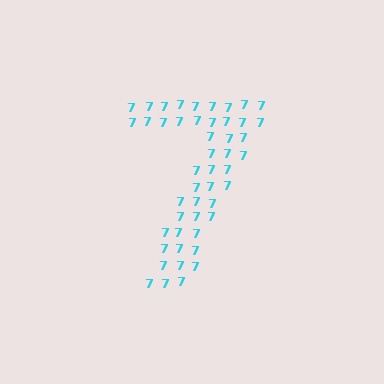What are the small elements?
The small elements are digit 7's.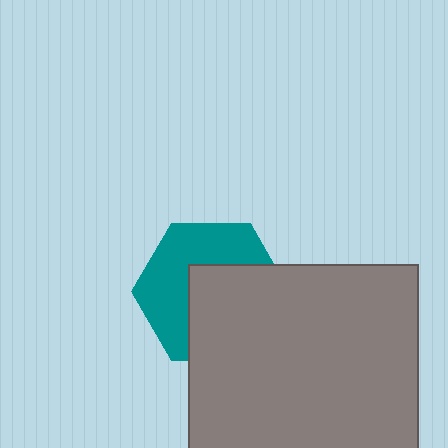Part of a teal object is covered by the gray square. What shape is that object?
It is a hexagon.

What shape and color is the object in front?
The object in front is a gray square.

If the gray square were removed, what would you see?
You would see the complete teal hexagon.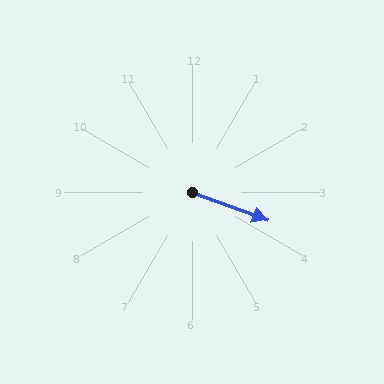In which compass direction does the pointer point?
East.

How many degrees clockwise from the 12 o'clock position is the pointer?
Approximately 110 degrees.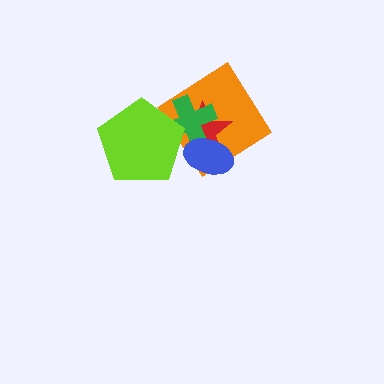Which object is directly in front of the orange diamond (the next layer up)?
The red star is directly in front of the orange diamond.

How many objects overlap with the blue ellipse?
3 objects overlap with the blue ellipse.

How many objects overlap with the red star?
4 objects overlap with the red star.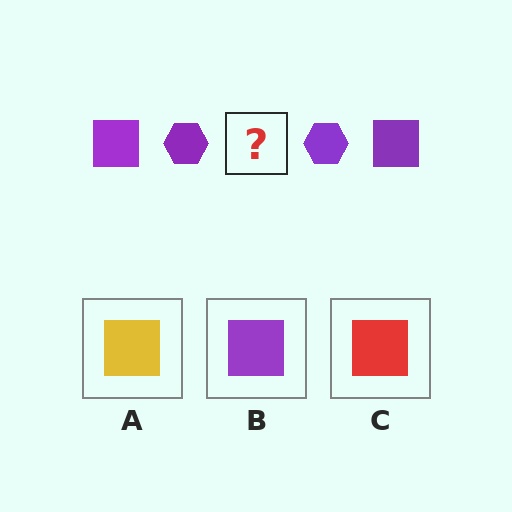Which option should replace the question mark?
Option B.